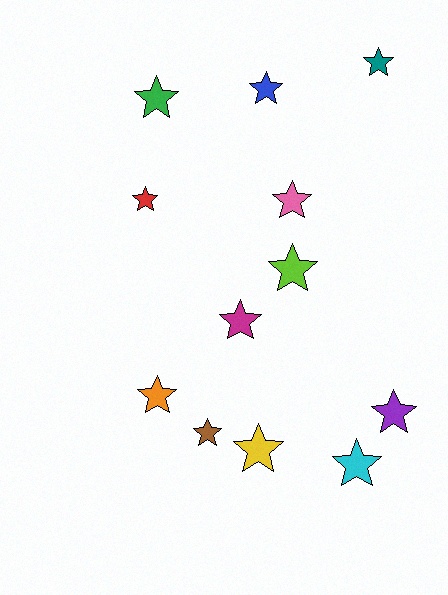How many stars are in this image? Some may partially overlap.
There are 12 stars.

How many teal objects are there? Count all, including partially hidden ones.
There is 1 teal object.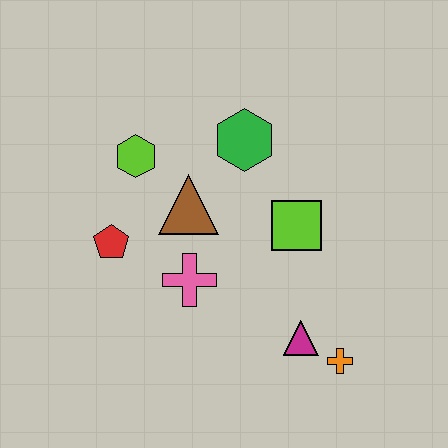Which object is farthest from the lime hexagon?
The orange cross is farthest from the lime hexagon.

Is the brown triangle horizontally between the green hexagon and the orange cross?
No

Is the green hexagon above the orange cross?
Yes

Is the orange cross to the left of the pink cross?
No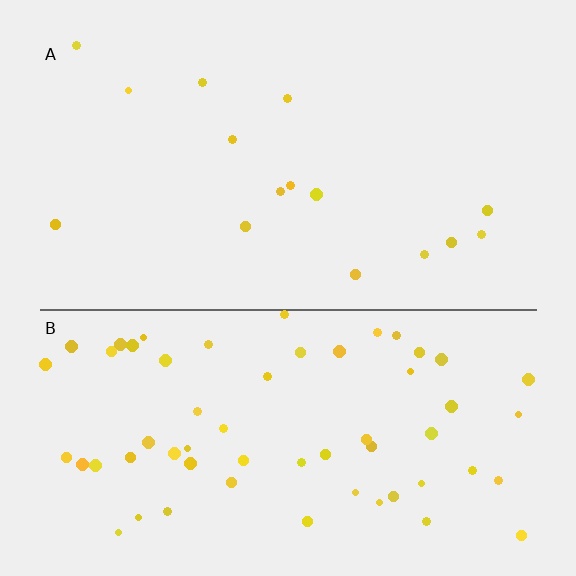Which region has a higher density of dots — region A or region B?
B (the bottom).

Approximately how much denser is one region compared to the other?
Approximately 3.9× — region B over region A.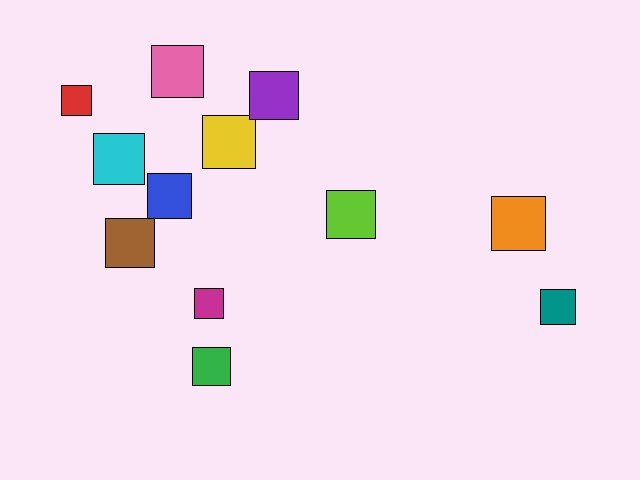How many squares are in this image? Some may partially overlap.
There are 12 squares.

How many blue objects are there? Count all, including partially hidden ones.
There is 1 blue object.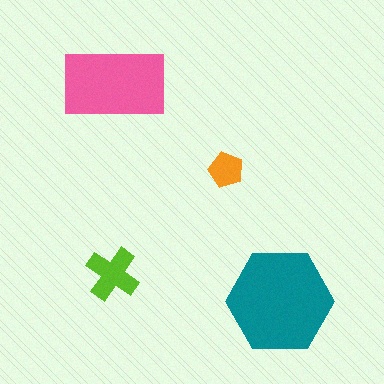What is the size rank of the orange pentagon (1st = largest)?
4th.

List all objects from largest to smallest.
The teal hexagon, the pink rectangle, the lime cross, the orange pentagon.